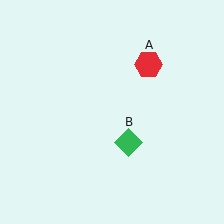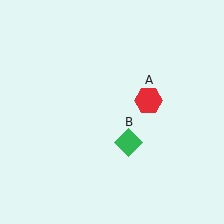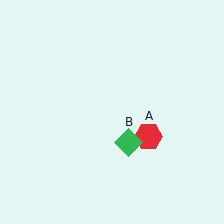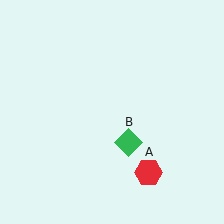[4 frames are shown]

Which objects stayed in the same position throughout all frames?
Green diamond (object B) remained stationary.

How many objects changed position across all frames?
1 object changed position: red hexagon (object A).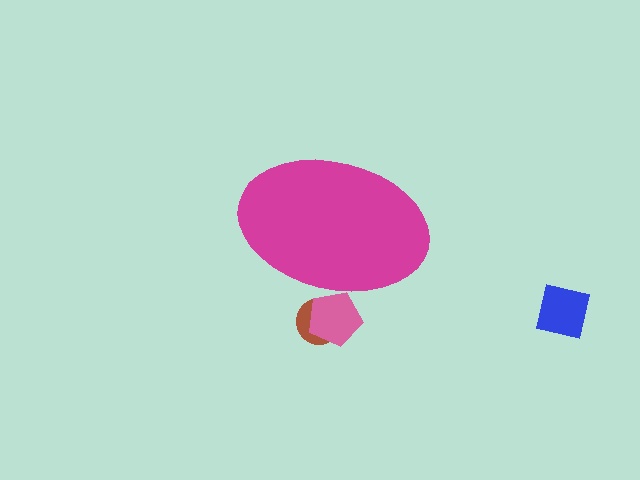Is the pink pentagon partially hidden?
Yes, the pink pentagon is partially hidden behind the magenta ellipse.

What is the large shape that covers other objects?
A magenta ellipse.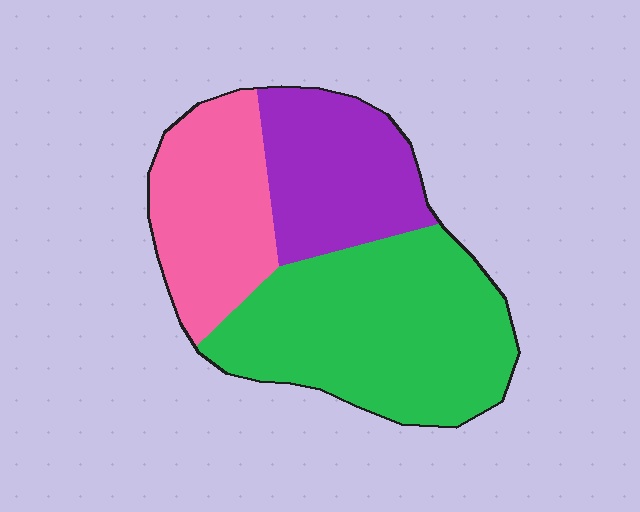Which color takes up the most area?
Green, at roughly 50%.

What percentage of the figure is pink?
Pink covers around 25% of the figure.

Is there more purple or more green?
Green.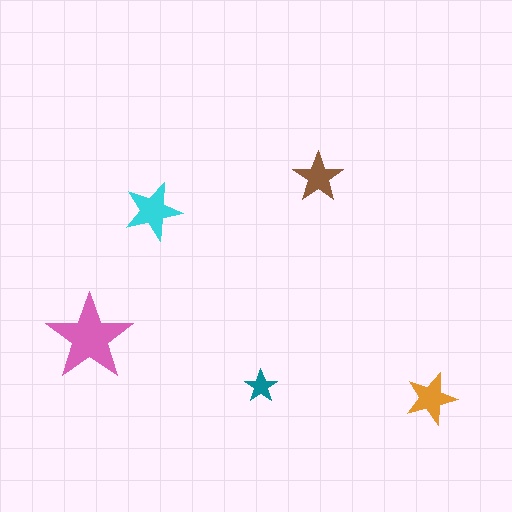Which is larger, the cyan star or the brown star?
The cyan one.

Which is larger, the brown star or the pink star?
The pink one.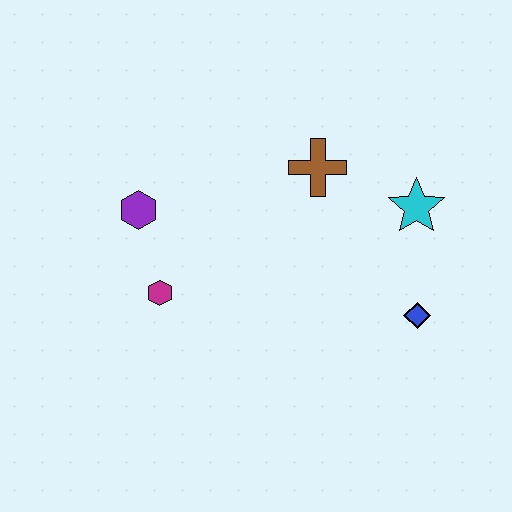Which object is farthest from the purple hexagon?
The blue diamond is farthest from the purple hexagon.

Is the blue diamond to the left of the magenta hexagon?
No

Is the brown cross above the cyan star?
Yes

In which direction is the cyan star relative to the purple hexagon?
The cyan star is to the right of the purple hexagon.